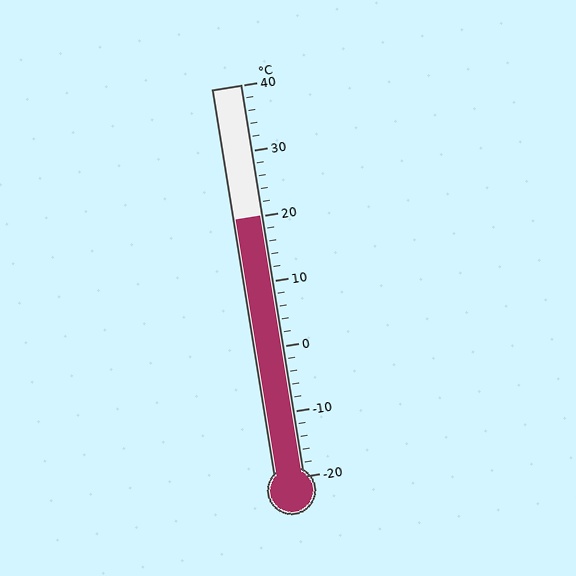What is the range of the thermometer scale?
The thermometer scale ranges from -20°C to 40°C.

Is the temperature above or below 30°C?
The temperature is below 30°C.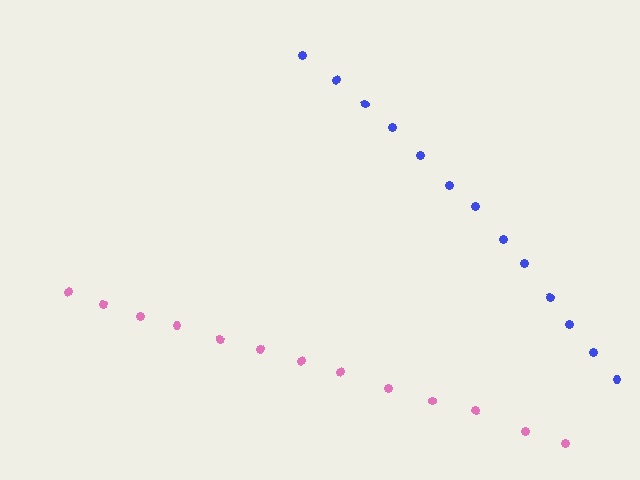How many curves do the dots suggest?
There are 2 distinct paths.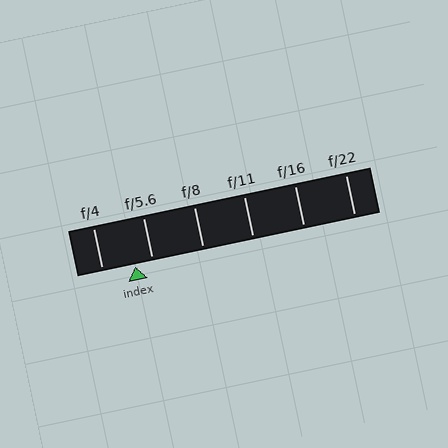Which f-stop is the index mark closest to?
The index mark is closest to f/5.6.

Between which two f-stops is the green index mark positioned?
The index mark is between f/4 and f/5.6.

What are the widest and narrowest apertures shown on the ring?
The widest aperture shown is f/4 and the narrowest is f/22.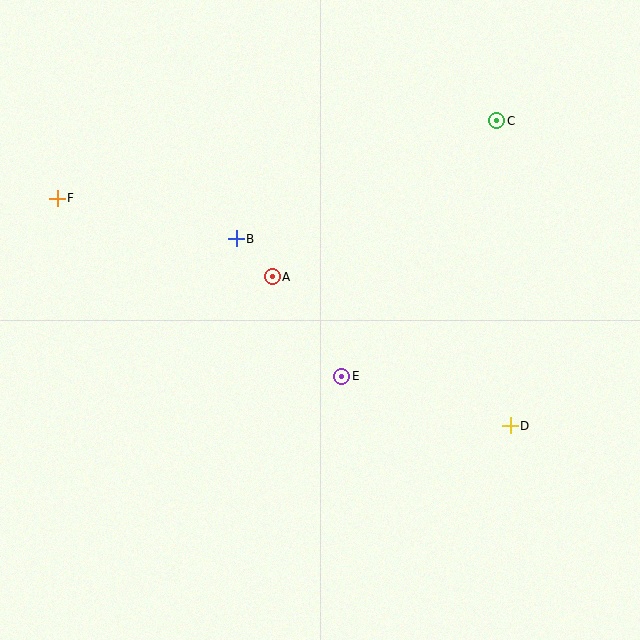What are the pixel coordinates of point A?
Point A is at (272, 277).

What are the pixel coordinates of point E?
Point E is at (342, 376).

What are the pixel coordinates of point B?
Point B is at (236, 239).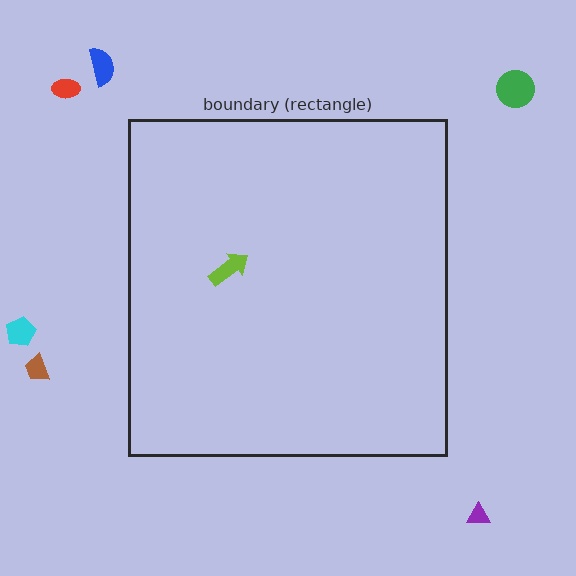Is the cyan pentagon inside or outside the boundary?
Outside.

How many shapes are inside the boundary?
1 inside, 6 outside.